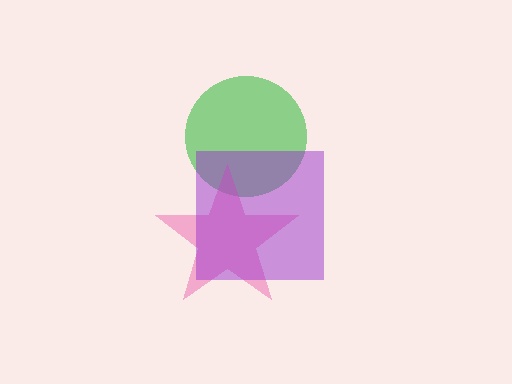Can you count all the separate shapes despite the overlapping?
Yes, there are 3 separate shapes.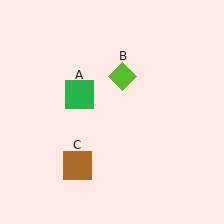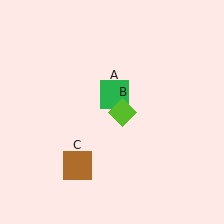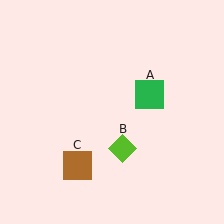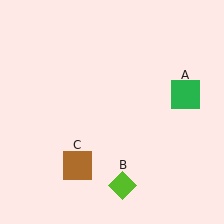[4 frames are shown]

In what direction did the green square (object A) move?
The green square (object A) moved right.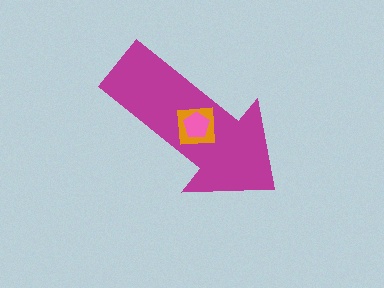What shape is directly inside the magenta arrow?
The orange square.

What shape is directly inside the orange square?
The pink pentagon.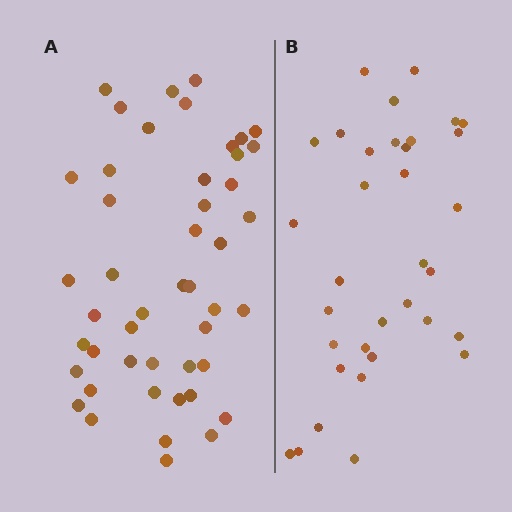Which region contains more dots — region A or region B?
Region A (the left region) has more dots.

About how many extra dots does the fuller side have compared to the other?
Region A has approximately 15 more dots than region B.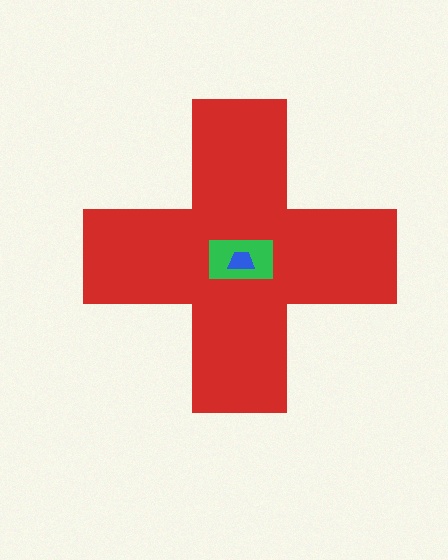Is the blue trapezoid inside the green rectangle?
Yes.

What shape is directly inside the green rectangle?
The blue trapezoid.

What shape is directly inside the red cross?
The green rectangle.